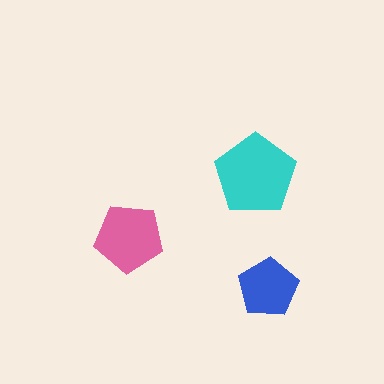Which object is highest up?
The cyan pentagon is topmost.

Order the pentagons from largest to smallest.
the cyan one, the pink one, the blue one.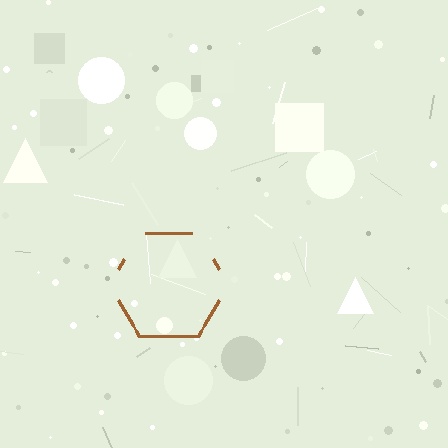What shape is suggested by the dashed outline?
The dashed outline suggests a hexagon.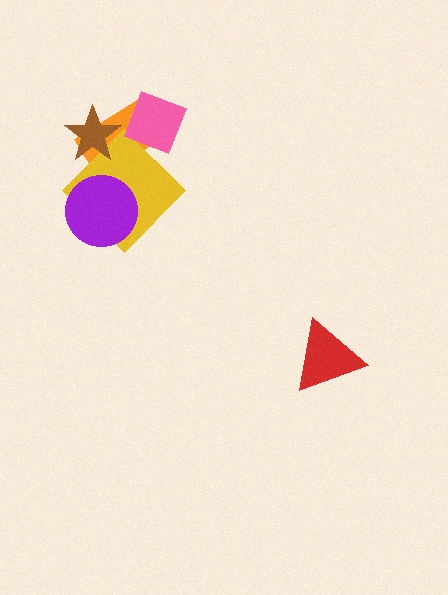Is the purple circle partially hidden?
No, no other shape covers it.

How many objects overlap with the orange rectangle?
3 objects overlap with the orange rectangle.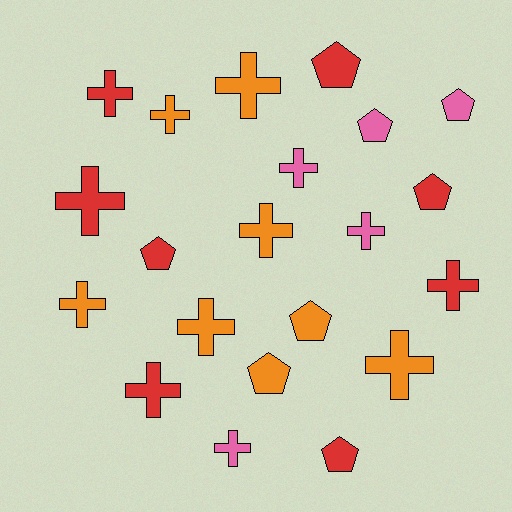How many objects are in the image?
There are 21 objects.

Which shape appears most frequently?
Cross, with 13 objects.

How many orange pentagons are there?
There are 2 orange pentagons.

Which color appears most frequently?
Red, with 8 objects.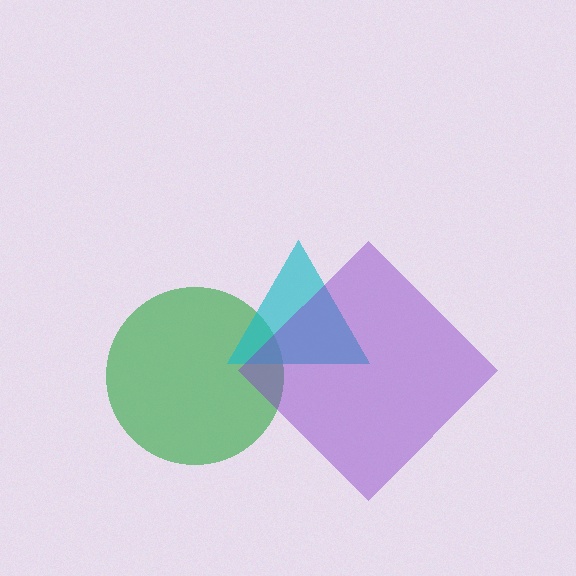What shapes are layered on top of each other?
The layered shapes are: a green circle, a cyan triangle, a purple diamond.